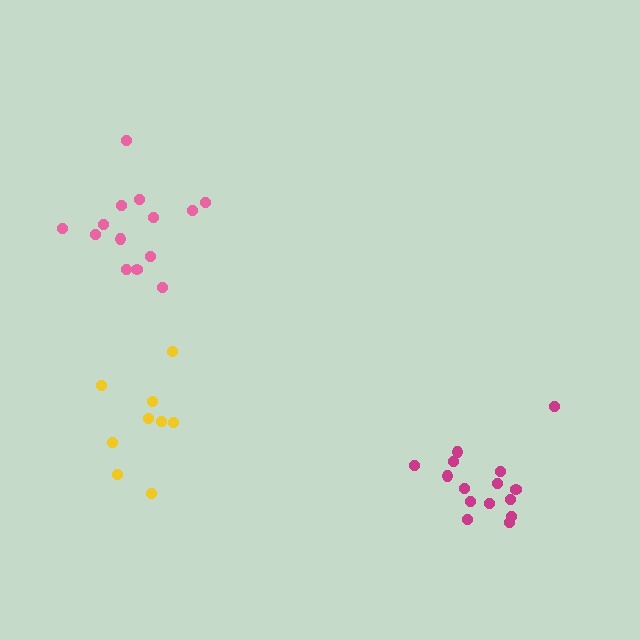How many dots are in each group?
Group 1: 14 dots, Group 2: 15 dots, Group 3: 9 dots (38 total).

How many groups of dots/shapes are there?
There are 3 groups.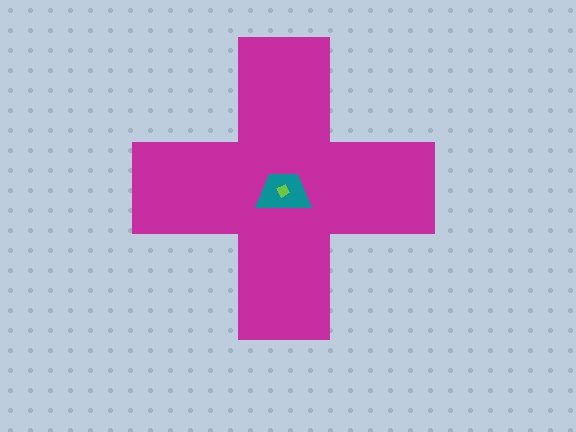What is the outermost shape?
The magenta cross.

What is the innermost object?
The lime diamond.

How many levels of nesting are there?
3.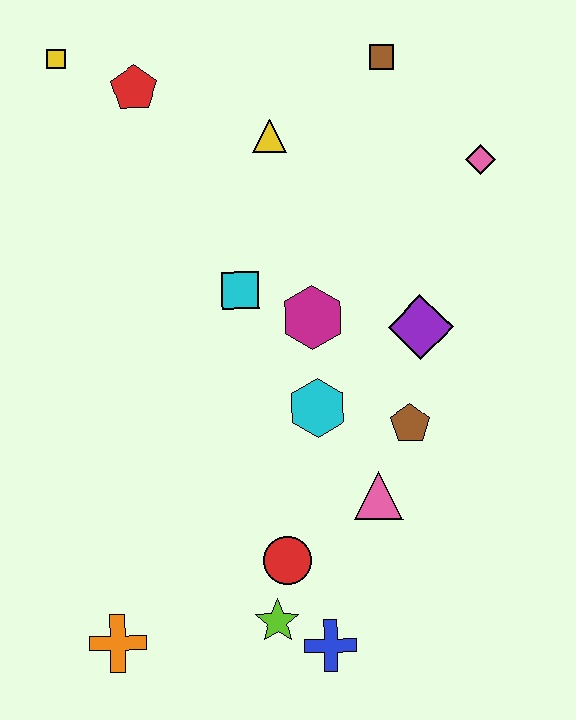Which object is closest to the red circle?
The lime star is closest to the red circle.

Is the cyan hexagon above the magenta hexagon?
No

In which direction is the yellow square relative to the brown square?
The yellow square is to the left of the brown square.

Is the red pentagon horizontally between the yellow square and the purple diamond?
Yes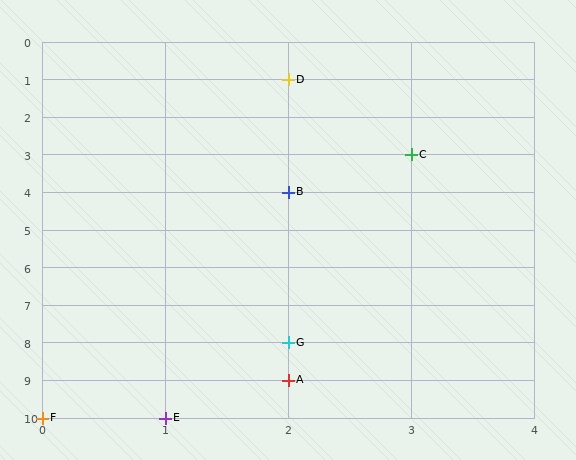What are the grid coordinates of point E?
Point E is at grid coordinates (1, 10).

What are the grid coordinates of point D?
Point D is at grid coordinates (2, 1).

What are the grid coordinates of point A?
Point A is at grid coordinates (2, 9).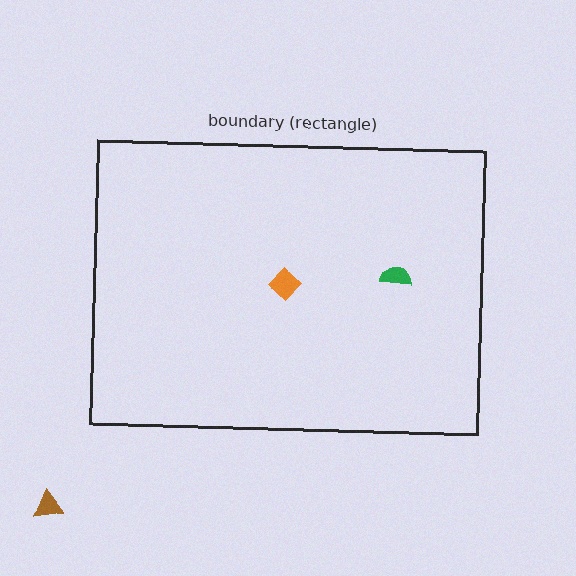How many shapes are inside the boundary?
2 inside, 1 outside.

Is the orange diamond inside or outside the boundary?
Inside.